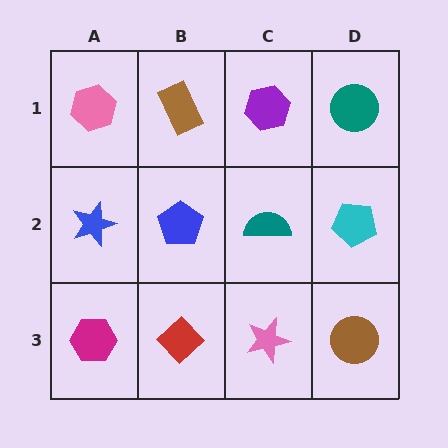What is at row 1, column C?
A purple hexagon.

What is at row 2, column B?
A blue pentagon.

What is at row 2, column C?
A teal semicircle.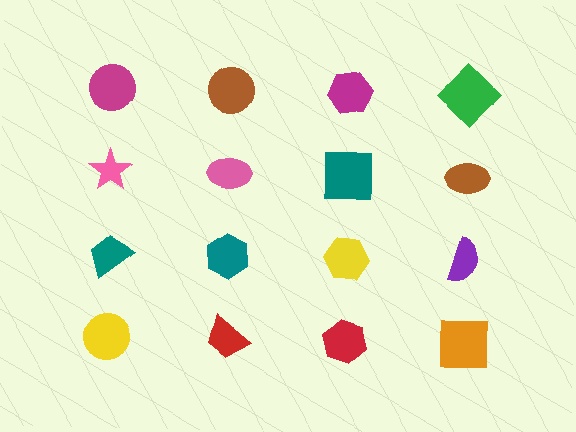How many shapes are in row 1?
4 shapes.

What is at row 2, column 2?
A pink ellipse.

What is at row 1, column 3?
A magenta hexagon.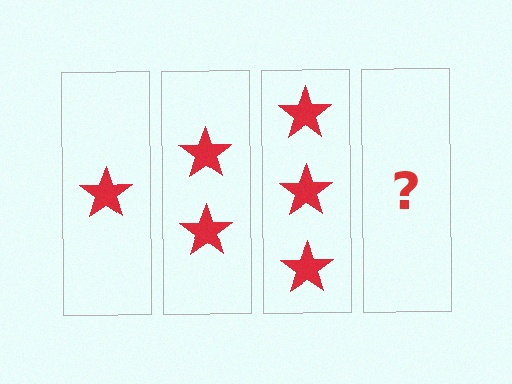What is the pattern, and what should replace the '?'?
The pattern is that each step adds one more star. The '?' should be 4 stars.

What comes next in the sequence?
The next element should be 4 stars.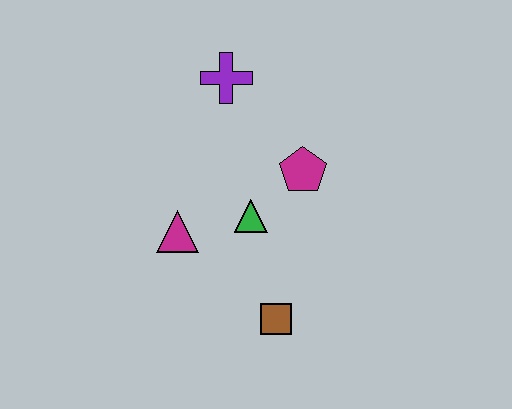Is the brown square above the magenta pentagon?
No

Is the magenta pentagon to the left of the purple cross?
No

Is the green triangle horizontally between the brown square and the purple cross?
Yes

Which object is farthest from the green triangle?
The purple cross is farthest from the green triangle.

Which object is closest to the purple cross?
The magenta pentagon is closest to the purple cross.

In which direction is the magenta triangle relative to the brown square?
The magenta triangle is to the left of the brown square.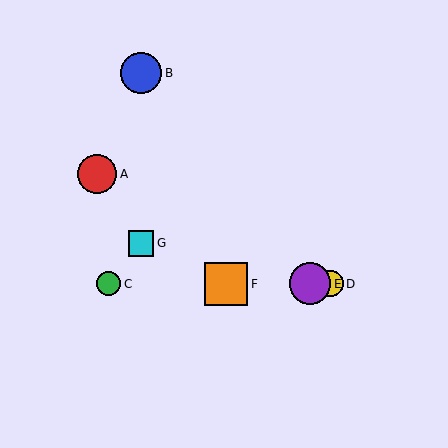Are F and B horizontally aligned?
No, F is at y≈284 and B is at y≈73.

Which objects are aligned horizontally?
Objects C, D, E, F are aligned horizontally.